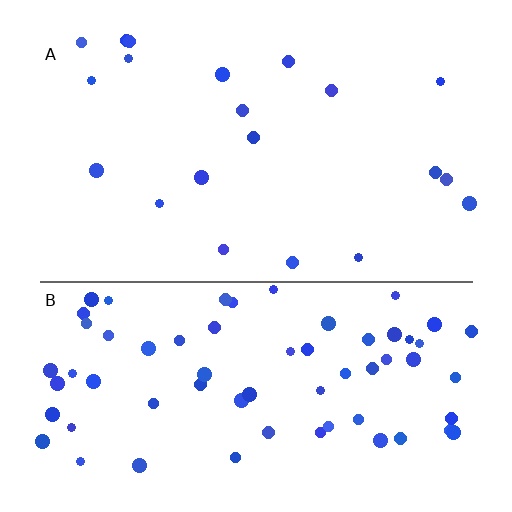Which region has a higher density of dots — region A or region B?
B (the bottom).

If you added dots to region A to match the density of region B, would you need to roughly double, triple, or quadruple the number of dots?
Approximately triple.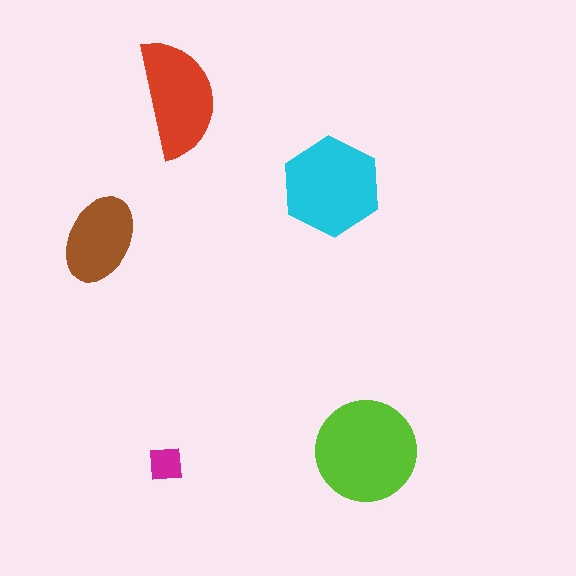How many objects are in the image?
There are 5 objects in the image.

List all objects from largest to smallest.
The lime circle, the cyan hexagon, the red semicircle, the brown ellipse, the magenta square.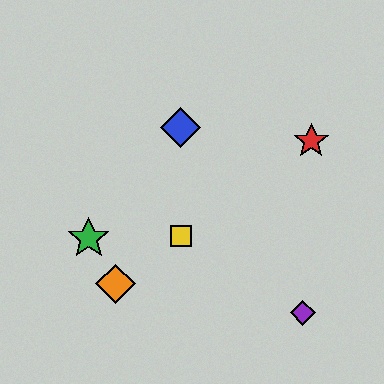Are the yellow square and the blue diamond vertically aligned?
Yes, both are at x≈181.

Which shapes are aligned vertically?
The blue diamond, the yellow square are aligned vertically.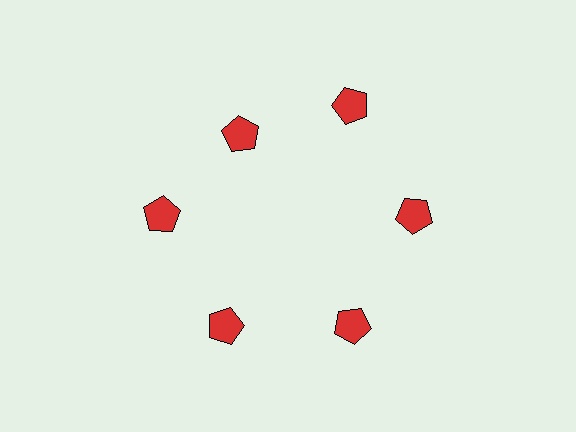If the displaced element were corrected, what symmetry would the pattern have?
It would have 6-fold rotational symmetry — the pattern would map onto itself every 60 degrees.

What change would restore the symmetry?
The symmetry would be restored by moving it outward, back onto the ring so that all 6 pentagons sit at equal angles and equal distance from the center.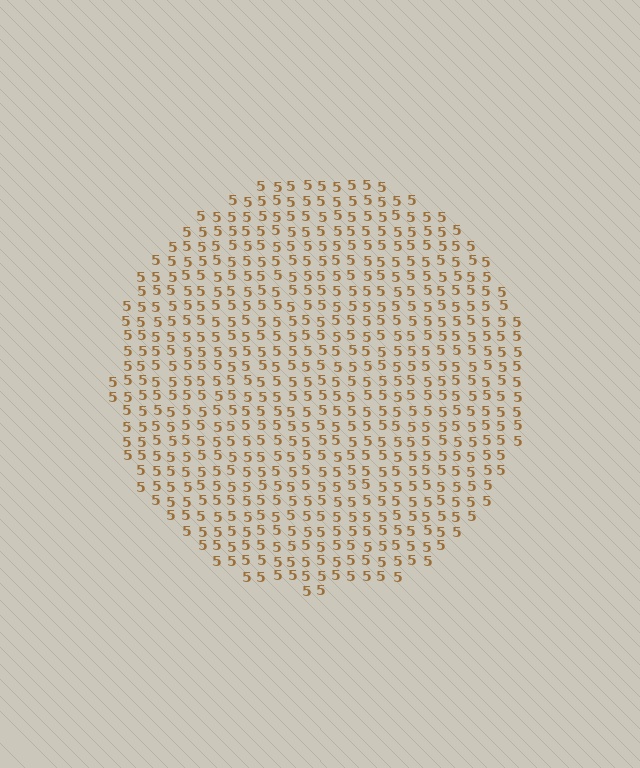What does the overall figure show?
The overall figure shows a circle.